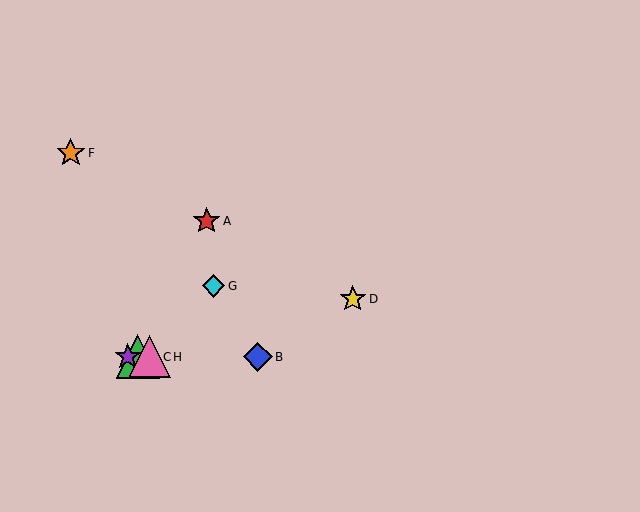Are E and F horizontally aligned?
No, E is at y≈357 and F is at y≈153.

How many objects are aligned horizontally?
4 objects (B, C, E, H) are aligned horizontally.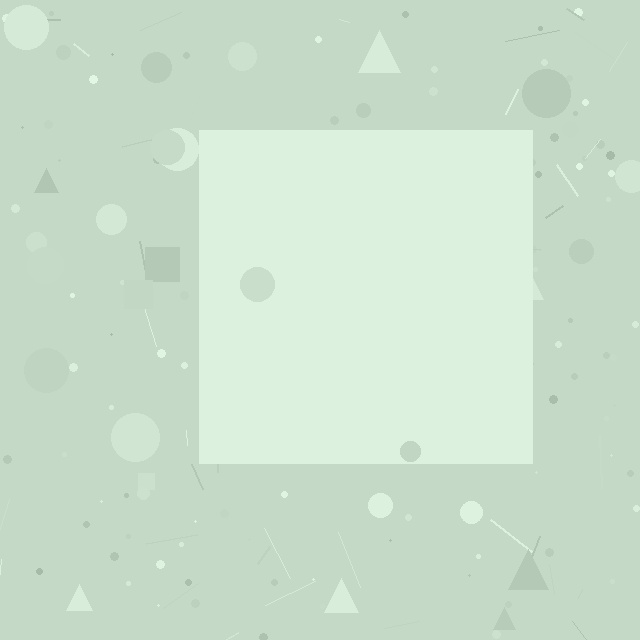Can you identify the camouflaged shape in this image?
The camouflaged shape is a square.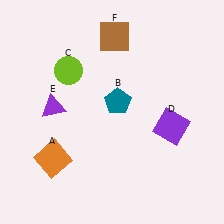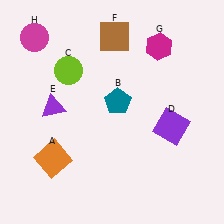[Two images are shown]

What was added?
A magenta hexagon (G), a magenta circle (H) were added in Image 2.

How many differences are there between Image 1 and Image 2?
There are 2 differences between the two images.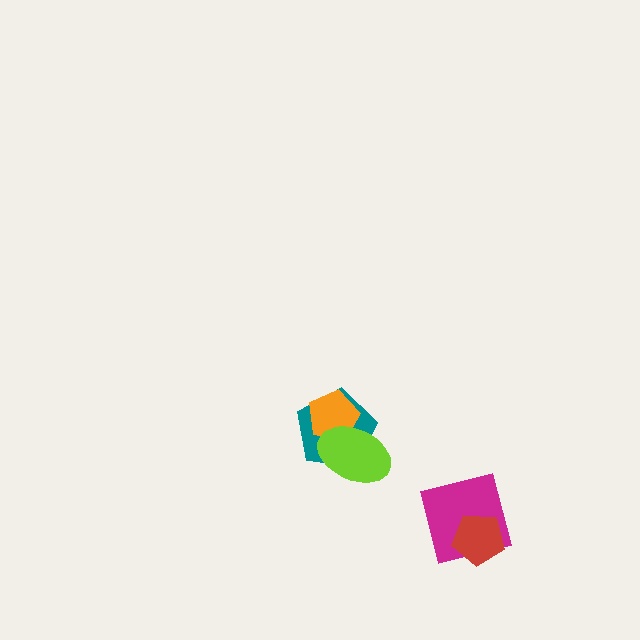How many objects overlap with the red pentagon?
1 object overlaps with the red pentagon.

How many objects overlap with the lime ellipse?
2 objects overlap with the lime ellipse.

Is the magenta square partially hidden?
Yes, it is partially covered by another shape.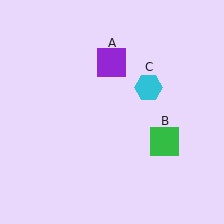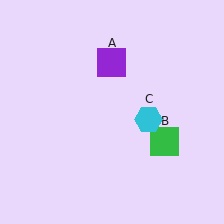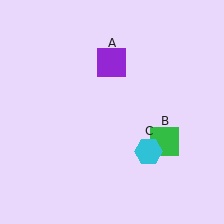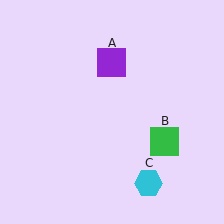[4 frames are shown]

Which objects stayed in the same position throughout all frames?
Purple square (object A) and green square (object B) remained stationary.